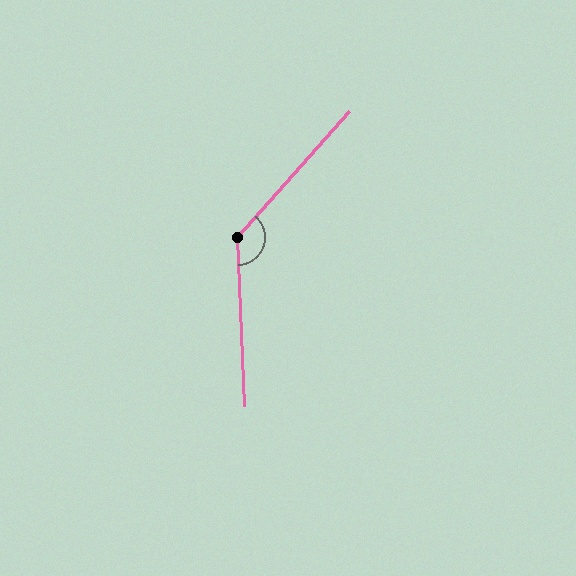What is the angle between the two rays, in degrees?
Approximately 136 degrees.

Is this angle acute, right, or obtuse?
It is obtuse.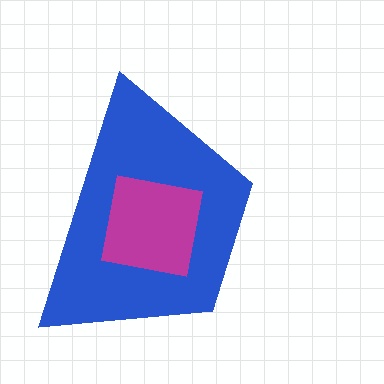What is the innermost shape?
The magenta square.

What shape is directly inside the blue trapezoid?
The magenta square.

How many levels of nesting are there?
2.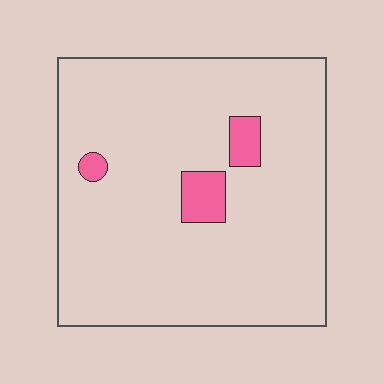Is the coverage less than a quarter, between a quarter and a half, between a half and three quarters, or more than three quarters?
Less than a quarter.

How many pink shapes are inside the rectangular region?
3.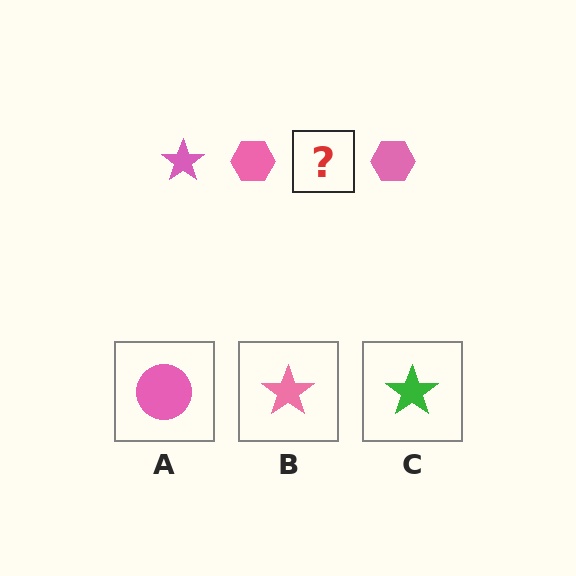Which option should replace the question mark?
Option B.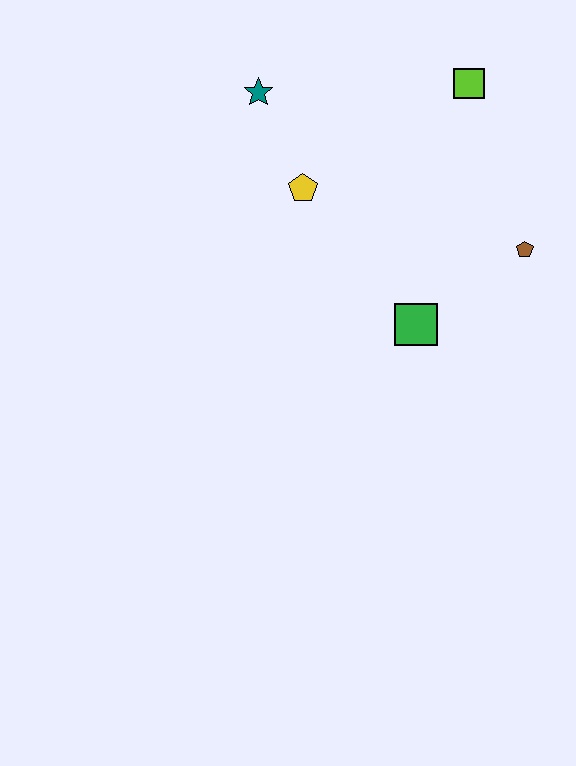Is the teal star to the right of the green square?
No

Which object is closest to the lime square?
The brown pentagon is closest to the lime square.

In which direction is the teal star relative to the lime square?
The teal star is to the left of the lime square.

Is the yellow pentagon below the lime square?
Yes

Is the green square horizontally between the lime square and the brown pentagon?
No